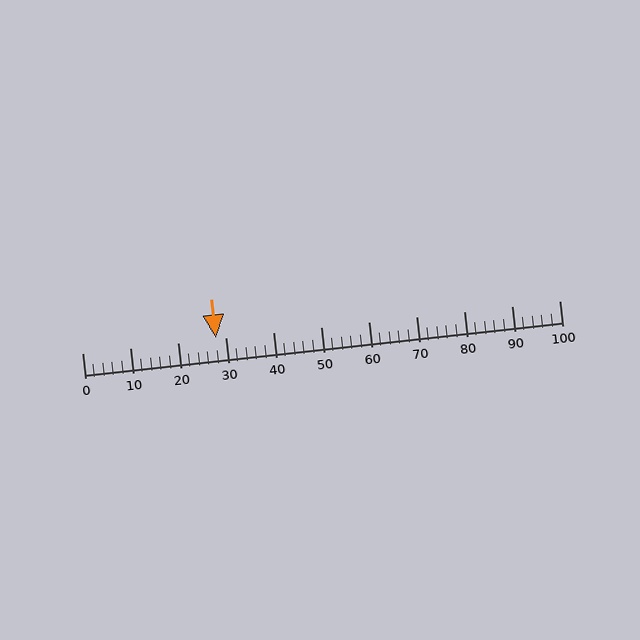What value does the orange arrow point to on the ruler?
The orange arrow points to approximately 28.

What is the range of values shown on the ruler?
The ruler shows values from 0 to 100.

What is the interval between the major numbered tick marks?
The major tick marks are spaced 10 units apart.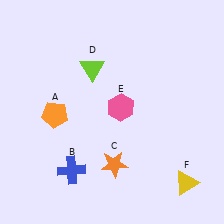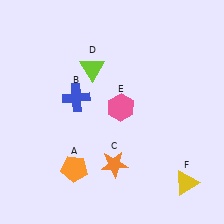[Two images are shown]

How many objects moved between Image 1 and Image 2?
2 objects moved between the two images.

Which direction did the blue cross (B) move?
The blue cross (B) moved up.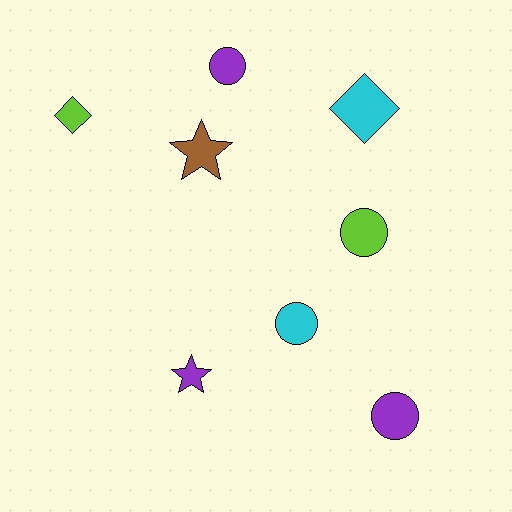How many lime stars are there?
There are no lime stars.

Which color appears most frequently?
Purple, with 3 objects.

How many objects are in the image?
There are 8 objects.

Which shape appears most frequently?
Circle, with 4 objects.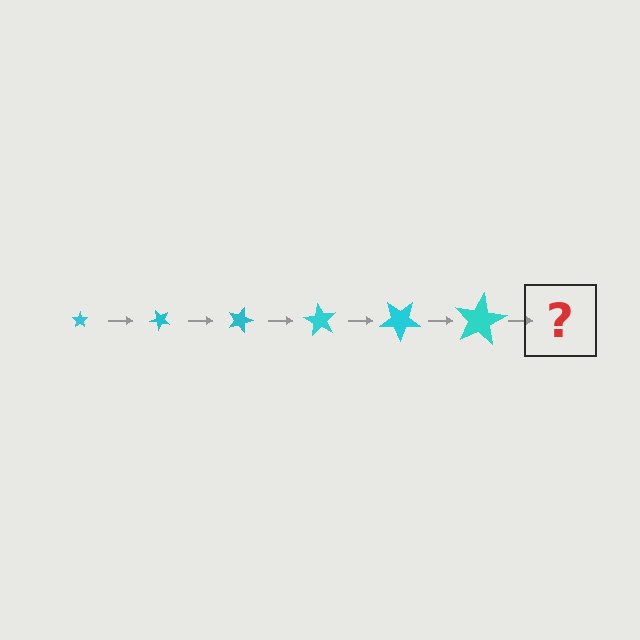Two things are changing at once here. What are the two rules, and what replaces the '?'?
The two rules are that the star grows larger each step and it rotates 45 degrees each step. The '?' should be a star, larger than the previous one and rotated 270 degrees from the start.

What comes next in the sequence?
The next element should be a star, larger than the previous one and rotated 270 degrees from the start.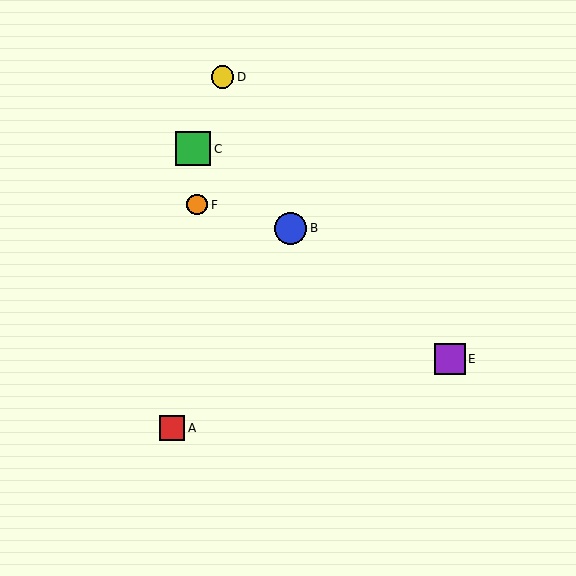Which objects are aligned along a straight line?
Objects B, C, E are aligned along a straight line.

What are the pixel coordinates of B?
Object B is at (291, 228).